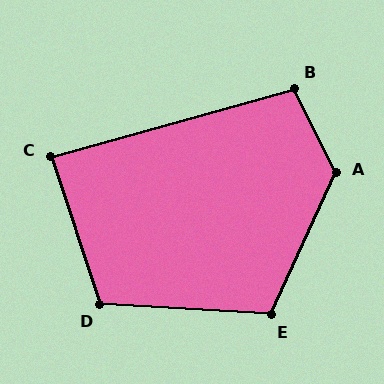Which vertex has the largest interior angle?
A, at approximately 129 degrees.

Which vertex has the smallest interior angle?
C, at approximately 87 degrees.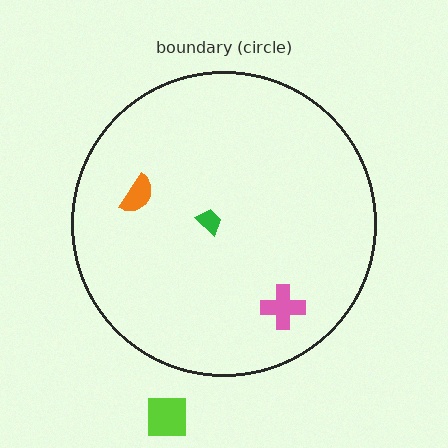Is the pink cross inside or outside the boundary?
Inside.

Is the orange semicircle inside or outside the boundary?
Inside.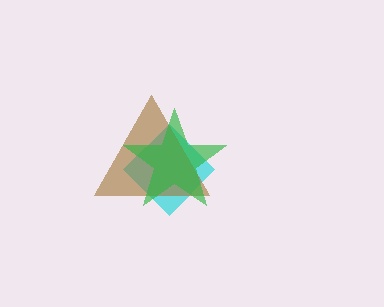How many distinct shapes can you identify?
There are 3 distinct shapes: a cyan diamond, a brown triangle, a green star.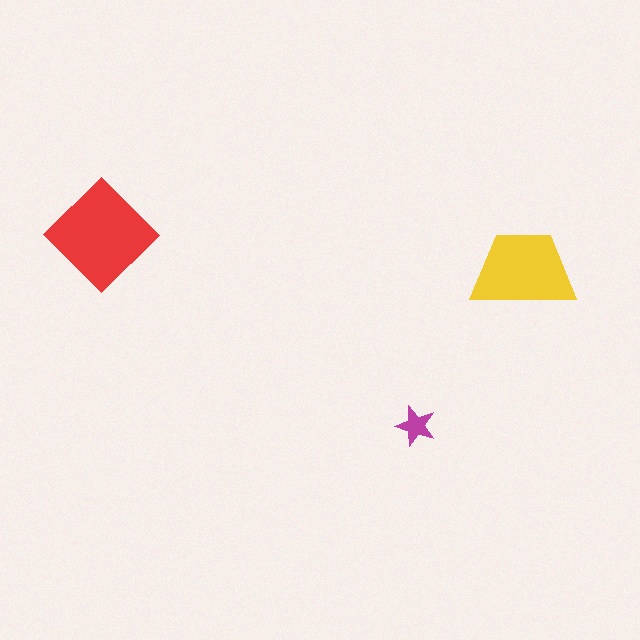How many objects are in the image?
There are 3 objects in the image.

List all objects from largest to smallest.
The red diamond, the yellow trapezoid, the magenta star.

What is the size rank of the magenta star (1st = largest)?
3rd.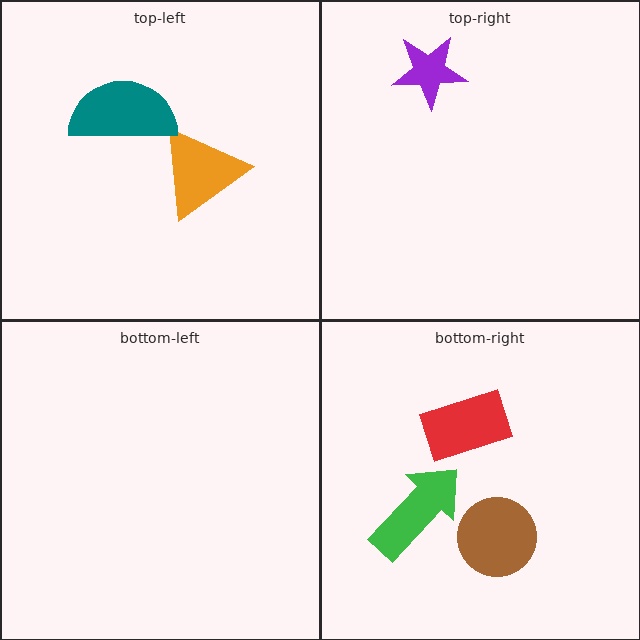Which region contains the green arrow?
The bottom-right region.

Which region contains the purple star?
The top-right region.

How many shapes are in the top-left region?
2.